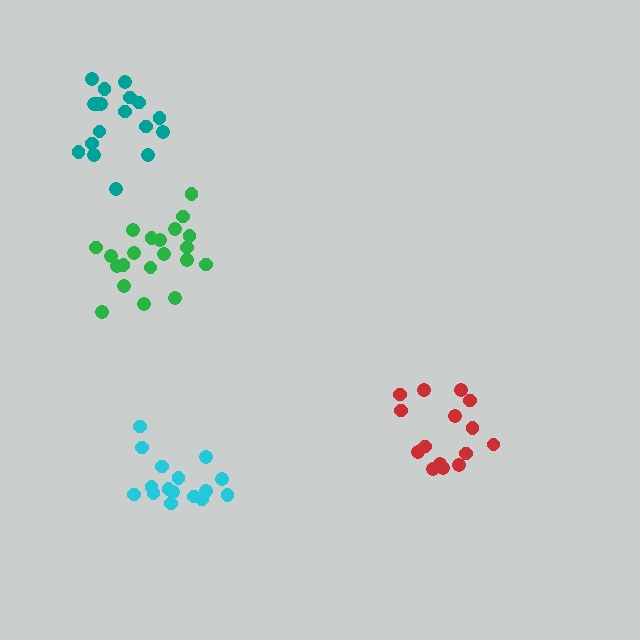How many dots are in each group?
Group 1: 15 dots, Group 2: 21 dots, Group 3: 16 dots, Group 4: 18 dots (70 total).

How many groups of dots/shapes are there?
There are 4 groups.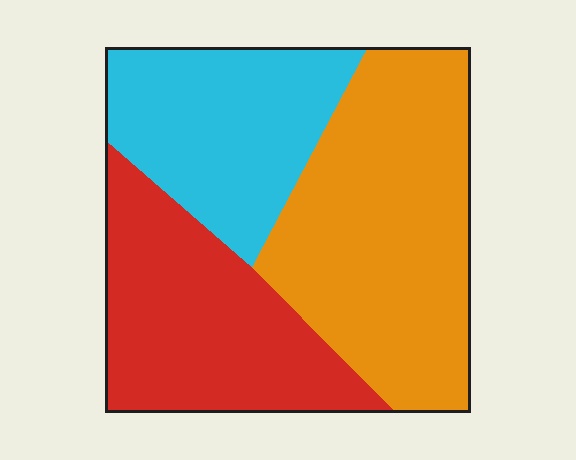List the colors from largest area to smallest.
From largest to smallest: orange, red, cyan.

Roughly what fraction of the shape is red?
Red takes up about one third (1/3) of the shape.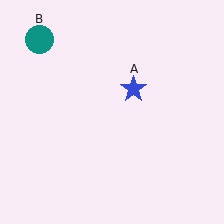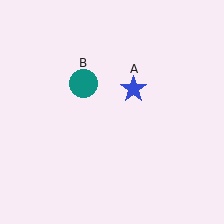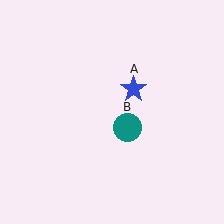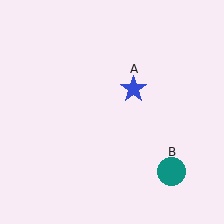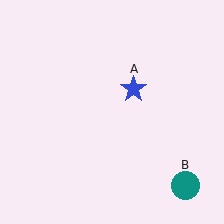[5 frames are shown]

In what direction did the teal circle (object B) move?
The teal circle (object B) moved down and to the right.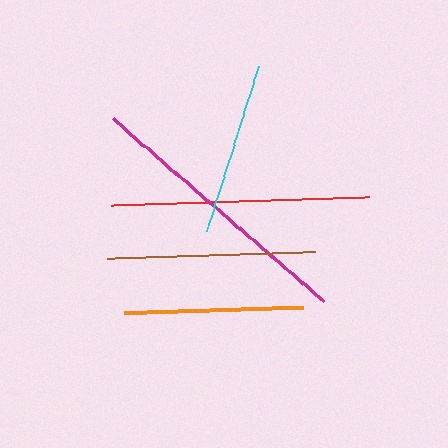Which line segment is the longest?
The magenta line is the longest at approximately 279 pixels.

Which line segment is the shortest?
The cyan line is the shortest at approximately 173 pixels.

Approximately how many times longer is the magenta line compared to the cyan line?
The magenta line is approximately 1.6 times the length of the cyan line.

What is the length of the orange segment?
The orange segment is approximately 179 pixels long.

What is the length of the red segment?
The red segment is approximately 258 pixels long.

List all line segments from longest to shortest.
From longest to shortest: magenta, red, brown, orange, cyan.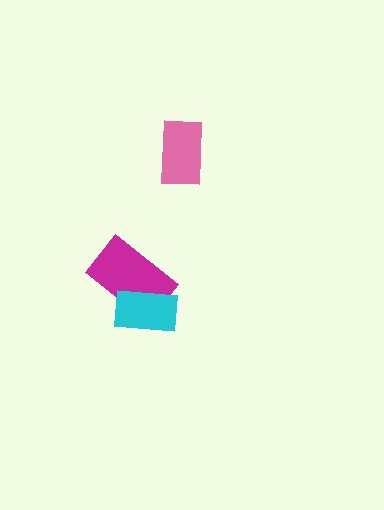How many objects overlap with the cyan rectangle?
1 object overlaps with the cyan rectangle.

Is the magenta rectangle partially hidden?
Yes, it is partially covered by another shape.